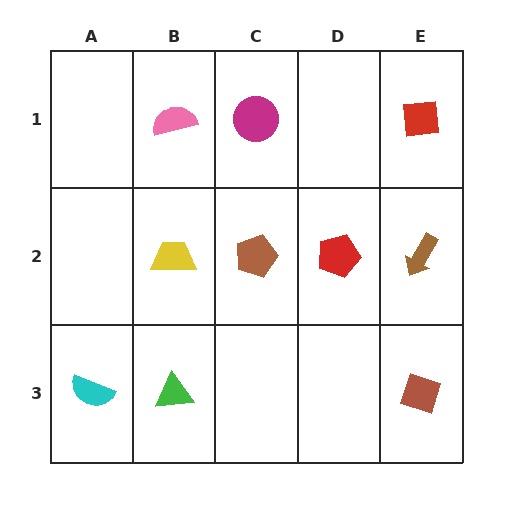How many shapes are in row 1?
3 shapes.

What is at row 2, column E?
A brown arrow.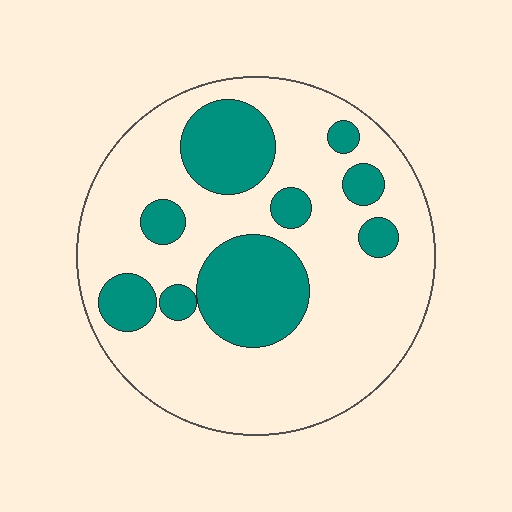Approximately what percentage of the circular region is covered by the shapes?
Approximately 25%.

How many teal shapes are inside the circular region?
9.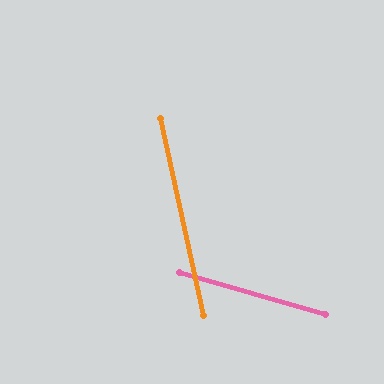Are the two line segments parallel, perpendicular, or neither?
Neither parallel nor perpendicular — they differ by about 62°.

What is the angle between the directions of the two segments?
Approximately 62 degrees.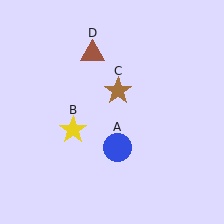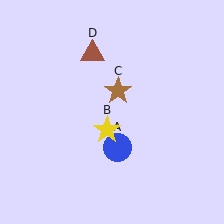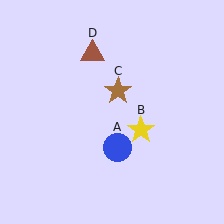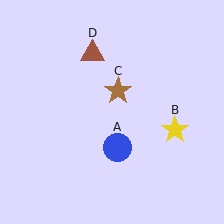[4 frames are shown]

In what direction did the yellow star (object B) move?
The yellow star (object B) moved right.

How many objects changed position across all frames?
1 object changed position: yellow star (object B).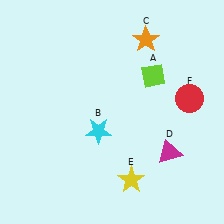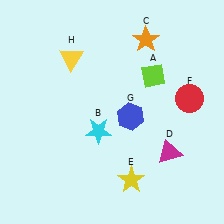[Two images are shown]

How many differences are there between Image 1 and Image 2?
There are 2 differences between the two images.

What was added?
A blue hexagon (G), a yellow triangle (H) were added in Image 2.